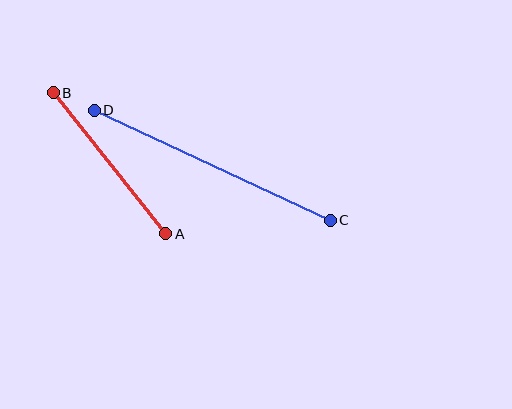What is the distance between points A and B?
The distance is approximately 180 pixels.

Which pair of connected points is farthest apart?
Points C and D are farthest apart.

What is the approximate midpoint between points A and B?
The midpoint is at approximately (109, 163) pixels.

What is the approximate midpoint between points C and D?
The midpoint is at approximately (212, 165) pixels.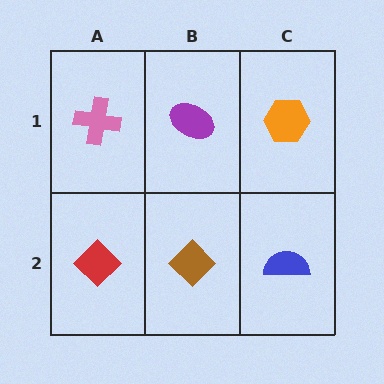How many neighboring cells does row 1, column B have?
3.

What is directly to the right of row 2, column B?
A blue semicircle.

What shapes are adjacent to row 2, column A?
A pink cross (row 1, column A), a brown diamond (row 2, column B).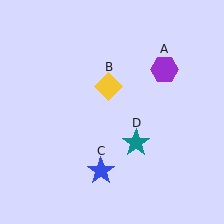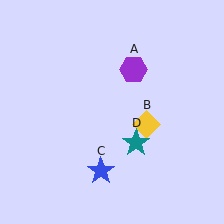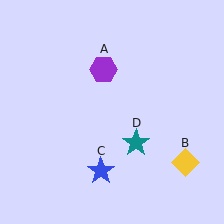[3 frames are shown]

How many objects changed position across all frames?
2 objects changed position: purple hexagon (object A), yellow diamond (object B).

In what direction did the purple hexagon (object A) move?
The purple hexagon (object A) moved left.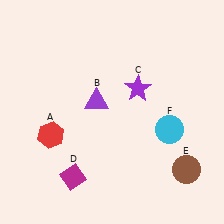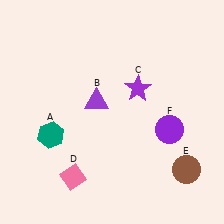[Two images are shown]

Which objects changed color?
A changed from red to teal. D changed from magenta to pink. F changed from cyan to purple.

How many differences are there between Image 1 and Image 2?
There are 3 differences between the two images.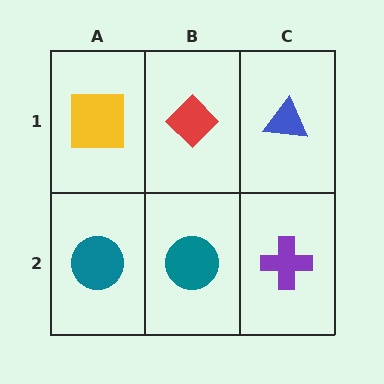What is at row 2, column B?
A teal circle.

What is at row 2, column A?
A teal circle.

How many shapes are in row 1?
3 shapes.